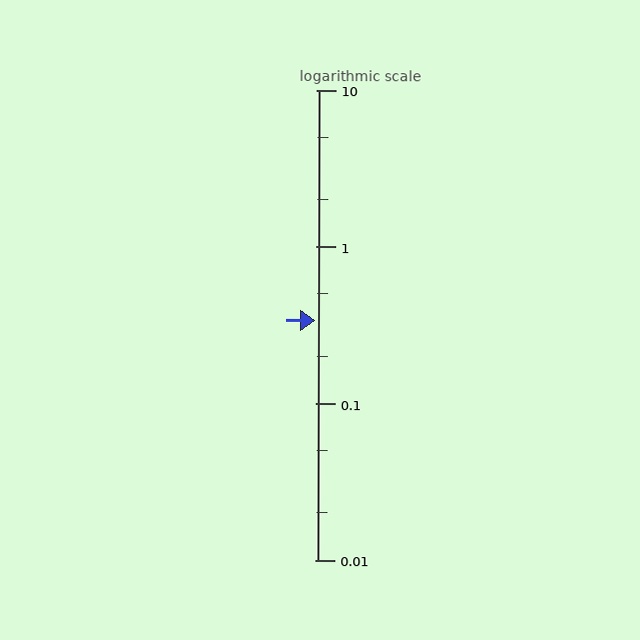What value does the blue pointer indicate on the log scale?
The pointer indicates approximately 0.34.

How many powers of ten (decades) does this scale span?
The scale spans 3 decades, from 0.01 to 10.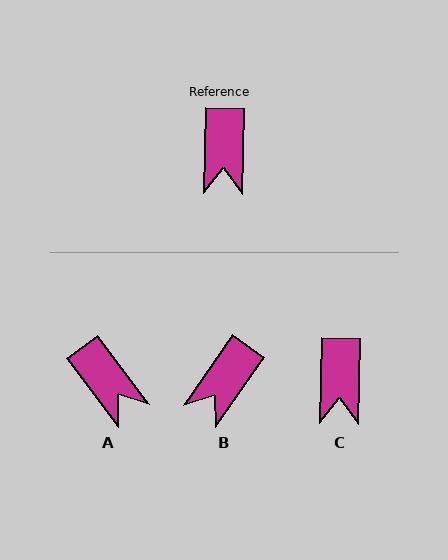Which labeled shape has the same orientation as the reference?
C.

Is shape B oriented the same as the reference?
No, it is off by about 34 degrees.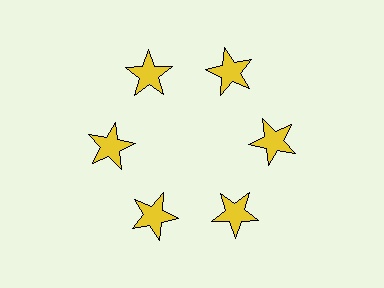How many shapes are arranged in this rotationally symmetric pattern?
There are 6 shapes, arranged in 6 groups of 1.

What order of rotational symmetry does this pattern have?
This pattern has 6-fold rotational symmetry.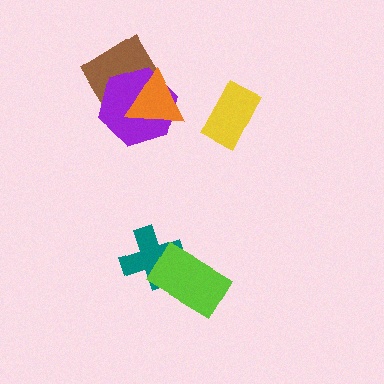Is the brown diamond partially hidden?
Yes, it is partially covered by another shape.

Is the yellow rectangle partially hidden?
No, no other shape covers it.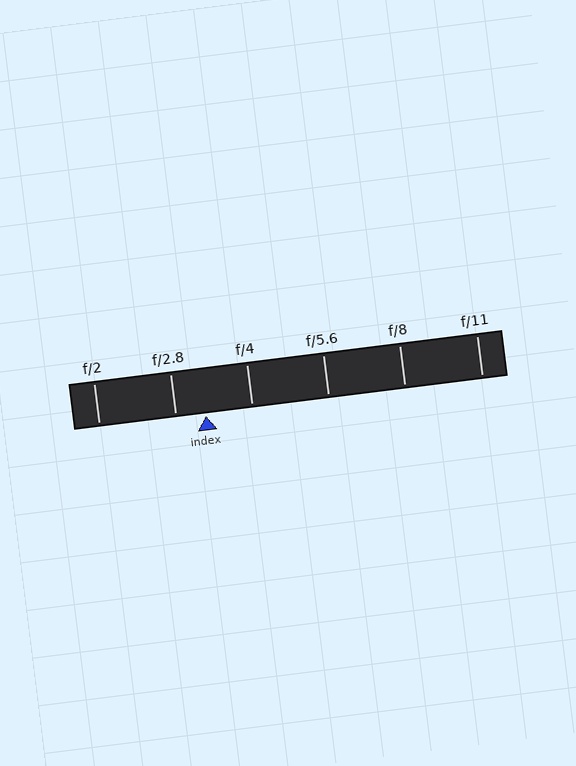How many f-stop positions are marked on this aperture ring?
There are 6 f-stop positions marked.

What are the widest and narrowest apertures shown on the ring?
The widest aperture shown is f/2 and the narrowest is f/11.